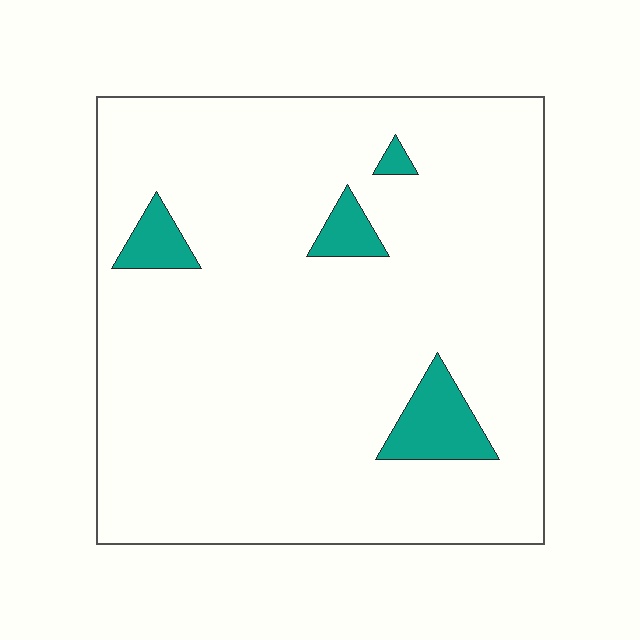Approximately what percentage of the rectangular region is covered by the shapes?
Approximately 5%.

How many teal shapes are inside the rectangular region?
4.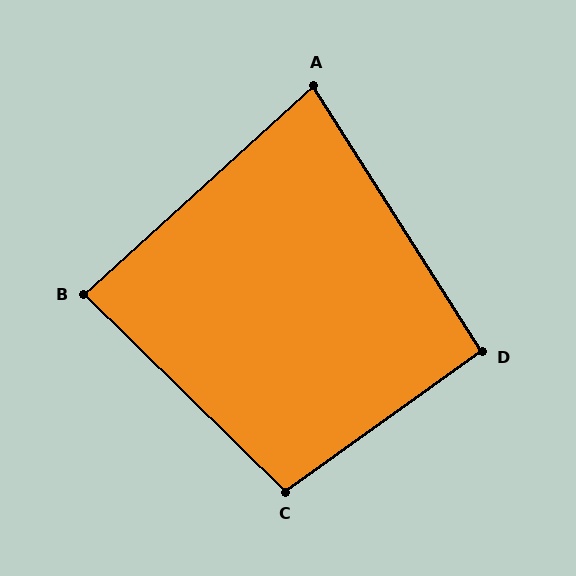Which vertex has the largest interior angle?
C, at approximately 100 degrees.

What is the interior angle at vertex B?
Approximately 87 degrees (approximately right).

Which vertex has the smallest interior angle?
A, at approximately 80 degrees.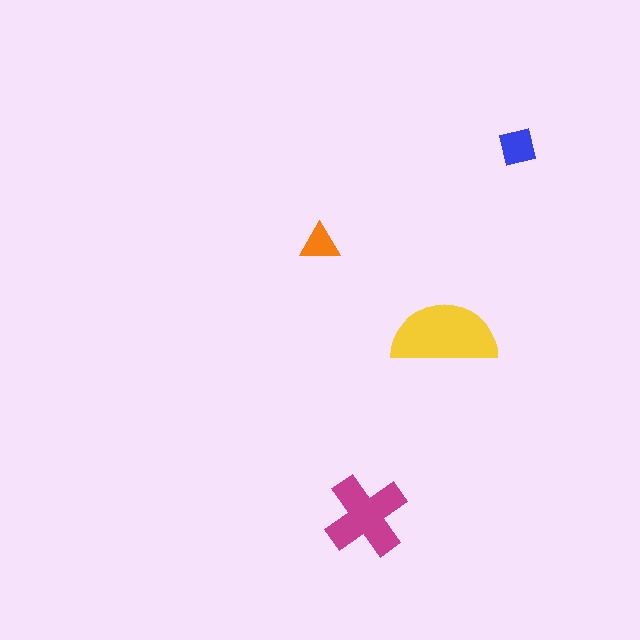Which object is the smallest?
The orange triangle.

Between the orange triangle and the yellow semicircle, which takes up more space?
The yellow semicircle.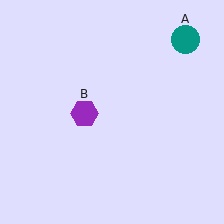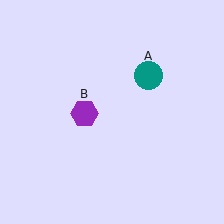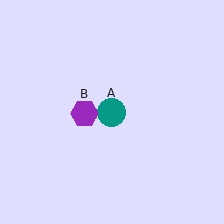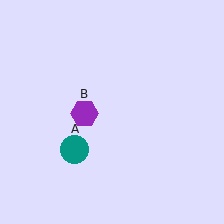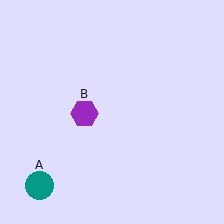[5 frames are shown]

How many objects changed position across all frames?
1 object changed position: teal circle (object A).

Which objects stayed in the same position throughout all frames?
Purple hexagon (object B) remained stationary.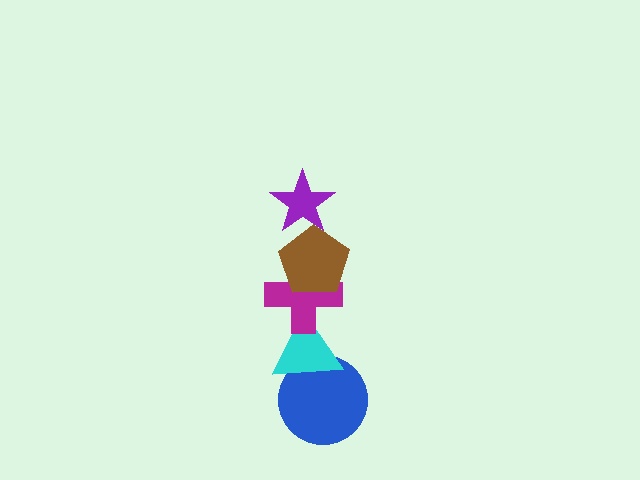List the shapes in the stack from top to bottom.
From top to bottom: the purple star, the brown pentagon, the magenta cross, the cyan triangle, the blue circle.